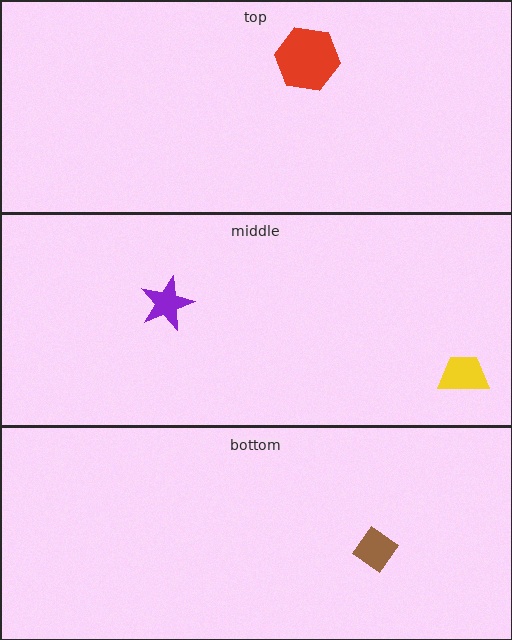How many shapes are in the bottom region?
1.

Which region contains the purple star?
The middle region.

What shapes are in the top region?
The red hexagon.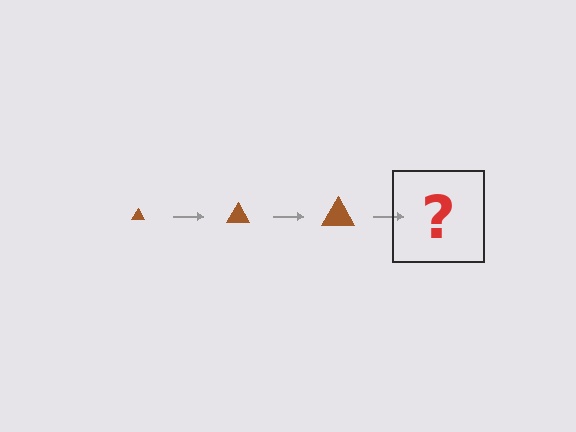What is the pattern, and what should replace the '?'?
The pattern is that the triangle gets progressively larger each step. The '?' should be a brown triangle, larger than the previous one.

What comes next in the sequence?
The next element should be a brown triangle, larger than the previous one.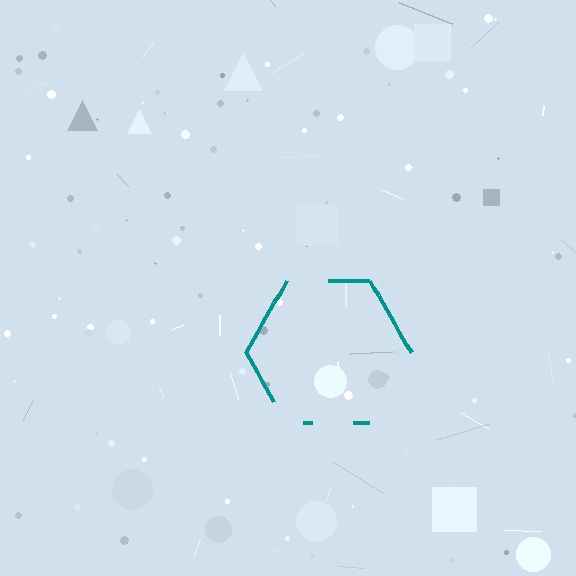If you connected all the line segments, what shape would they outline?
They would outline a hexagon.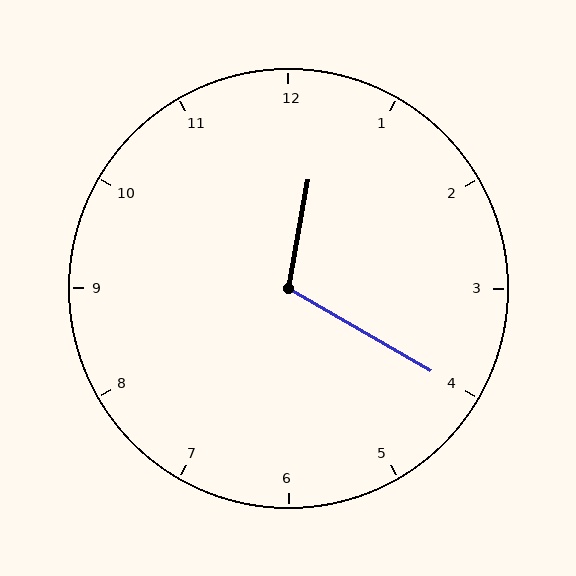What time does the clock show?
12:20.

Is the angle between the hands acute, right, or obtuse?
It is obtuse.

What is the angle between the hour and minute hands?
Approximately 110 degrees.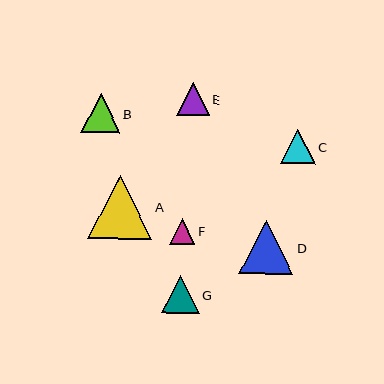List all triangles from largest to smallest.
From largest to smallest: A, D, B, G, C, E, F.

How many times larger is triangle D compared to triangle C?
Triangle D is approximately 1.6 times the size of triangle C.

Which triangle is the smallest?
Triangle F is the smallest with a size of approximately 26 pixels.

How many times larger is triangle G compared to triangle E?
Triangle G is approximately 1.2 times the size of triangle E.